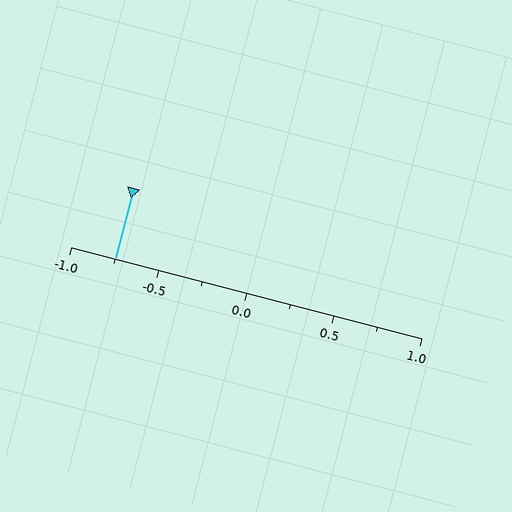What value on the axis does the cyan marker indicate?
The marker indicates approximately -0.75.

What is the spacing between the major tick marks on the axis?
The major ticks are spaced 0.5 apart.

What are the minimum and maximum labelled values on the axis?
The axis runs from -1.0 to 1.0.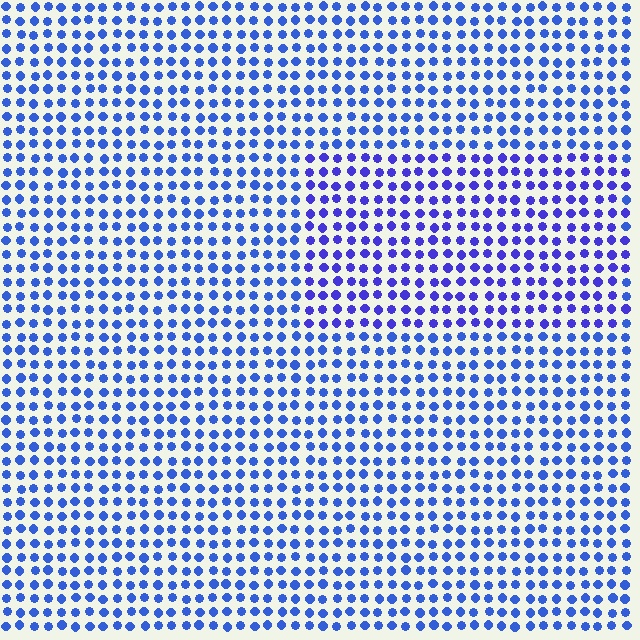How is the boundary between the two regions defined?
The boundary is defined purely by a slight shift in hue (about 22 degrees). Spacing, size, and orientation are identical on both sides.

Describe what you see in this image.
The image is filled with small blue elements in a uniform arrangement. A rectangle-shaped region is visible where the elements are tinted to a slightly different hue, forming a subtle color boundary.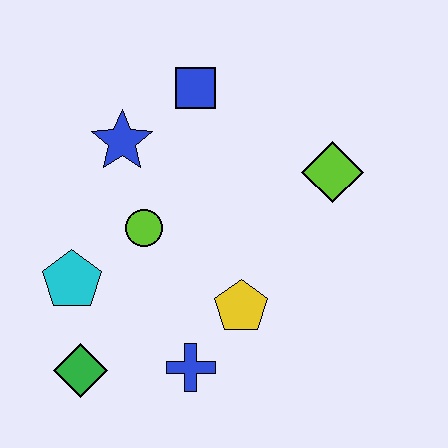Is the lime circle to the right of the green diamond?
Yes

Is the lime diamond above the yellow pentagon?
Yes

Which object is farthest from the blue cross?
The blue square is farthest from the blue cross.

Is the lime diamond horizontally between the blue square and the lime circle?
No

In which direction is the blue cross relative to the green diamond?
The blue cross is to the right of the green diamond.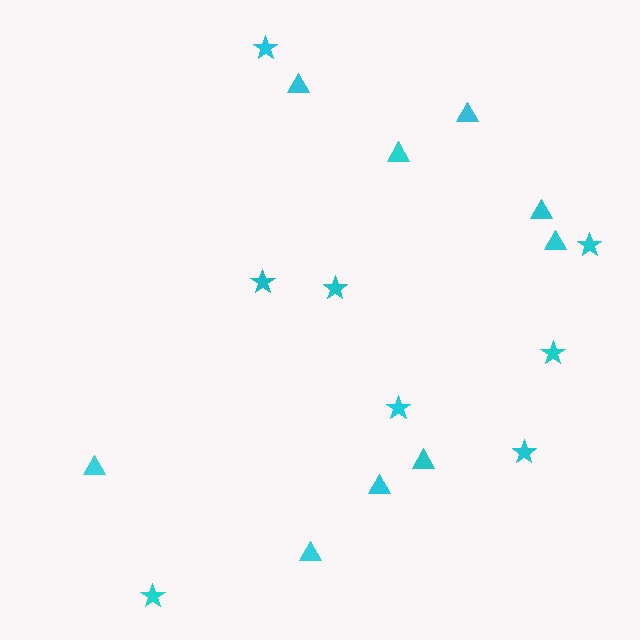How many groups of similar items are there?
There are 2 groups: one group of stars (8) and one group of triangles (9).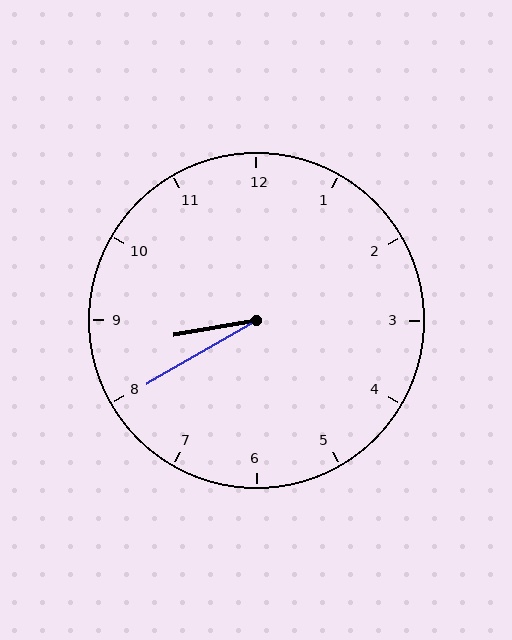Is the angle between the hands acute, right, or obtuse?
It is acute.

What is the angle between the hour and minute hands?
Approximately 20 degrees.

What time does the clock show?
8:40.